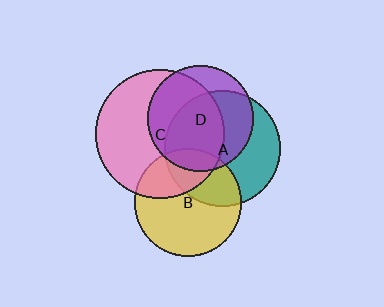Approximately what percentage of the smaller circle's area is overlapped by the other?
Approximately 30%.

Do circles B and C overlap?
Yes.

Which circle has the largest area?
Circle C (pink).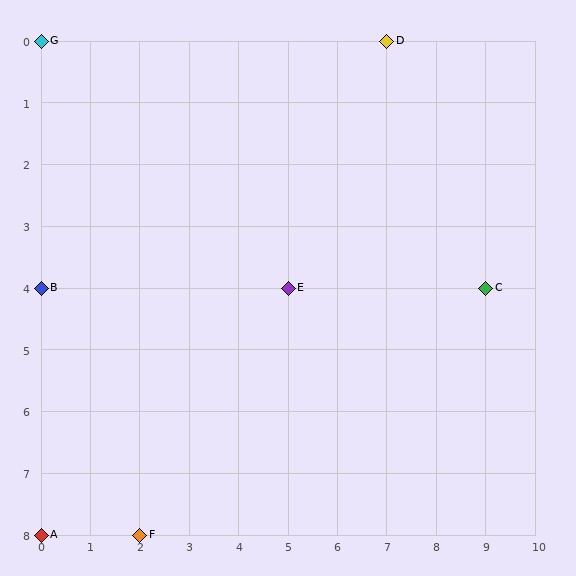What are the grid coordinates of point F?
Point F is at grid coordinates (2, 8).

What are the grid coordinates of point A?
Point A is at grid coordinates (0, 8).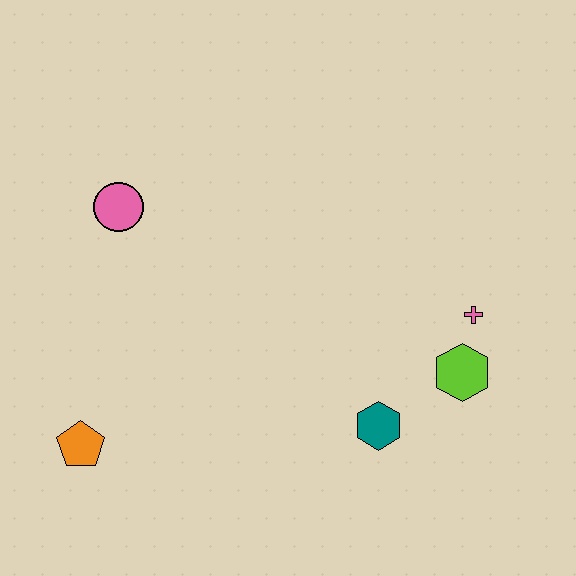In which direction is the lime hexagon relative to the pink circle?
The lime hexagon is to the right of the pink circle.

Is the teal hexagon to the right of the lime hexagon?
No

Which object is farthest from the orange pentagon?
The pink cross is farthest from the orange pentagon.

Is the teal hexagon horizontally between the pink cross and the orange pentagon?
Yes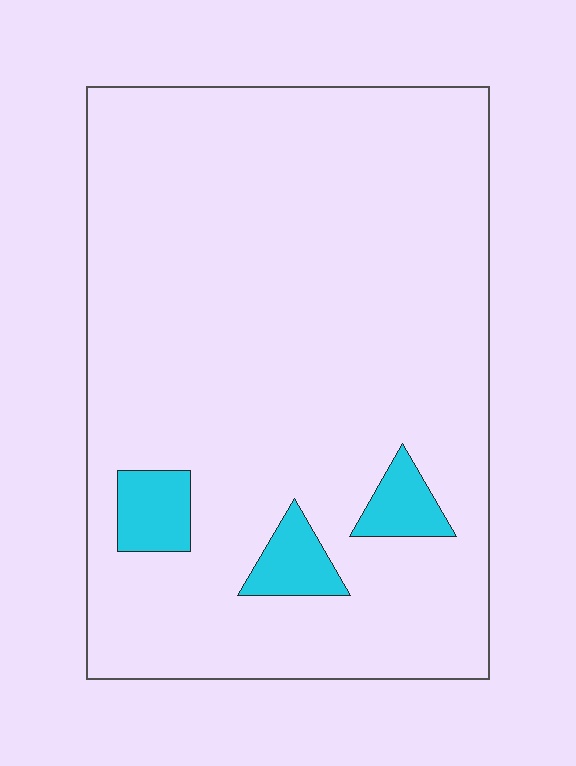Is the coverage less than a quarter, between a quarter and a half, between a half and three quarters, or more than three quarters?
Less than a quarter.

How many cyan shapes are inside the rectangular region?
3.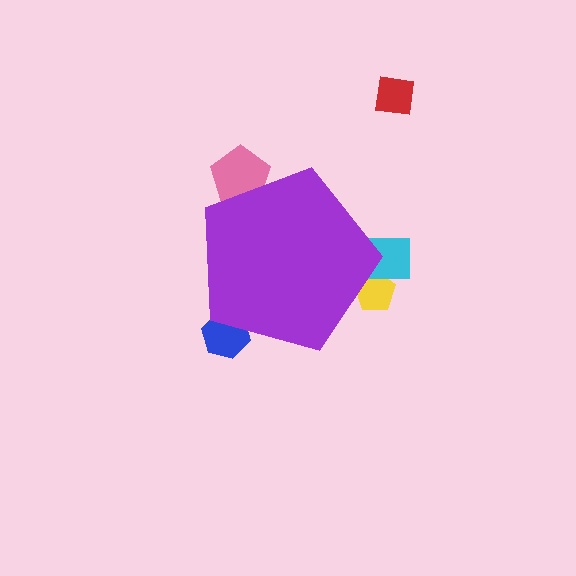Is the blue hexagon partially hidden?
Yes, the blue hexagon is partially hidden behind the purple pentagon.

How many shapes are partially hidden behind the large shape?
4 shapes are partially hidden.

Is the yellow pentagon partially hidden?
Yes, the yellow pentagon is partially hidden behind the purple pentagon.